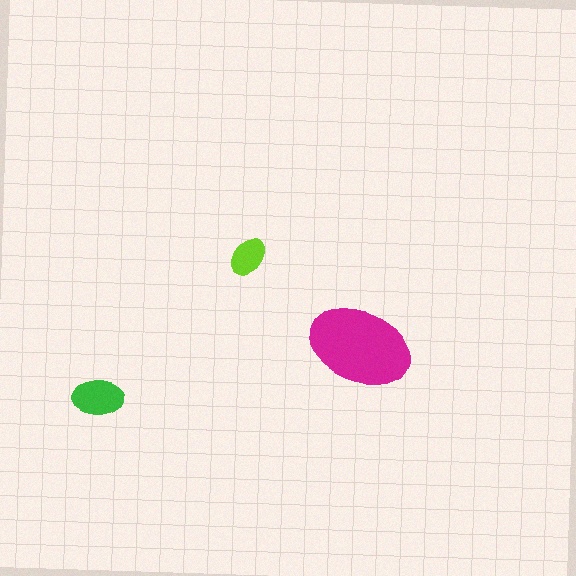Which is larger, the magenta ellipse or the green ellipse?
The magenta one.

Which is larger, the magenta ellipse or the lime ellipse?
The magenta one.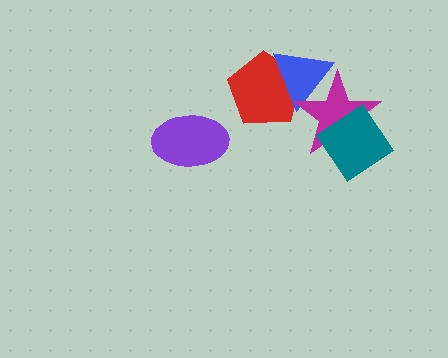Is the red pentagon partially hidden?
Yes, it is partially covered by another shape.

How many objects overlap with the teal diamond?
1 object overlaps with the teal diamond.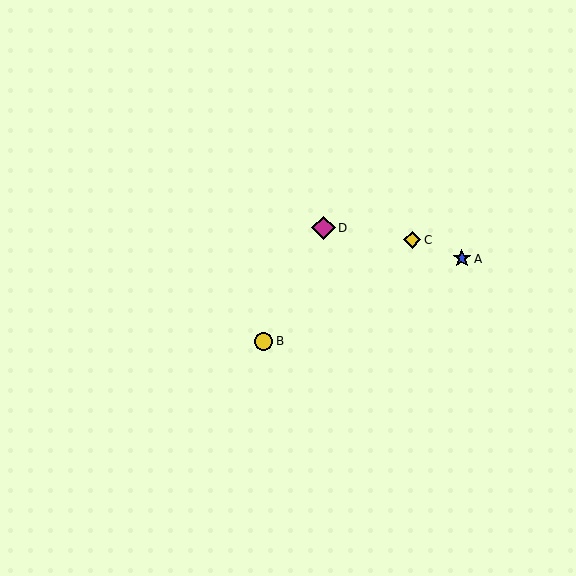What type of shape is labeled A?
Shape A is a blue star.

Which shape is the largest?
The magenta diamond (labeled D) is the largest.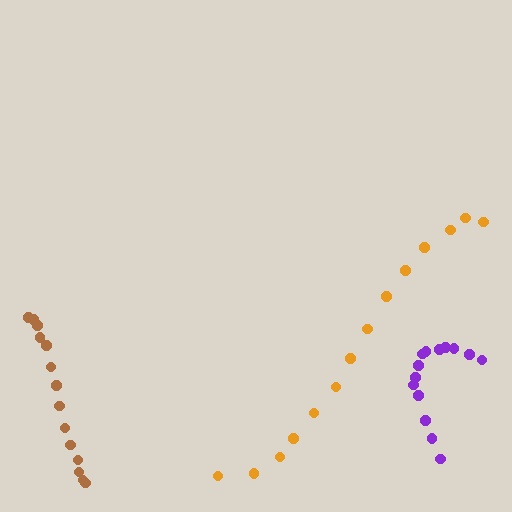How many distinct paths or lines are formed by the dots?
There are 3 distinct paths.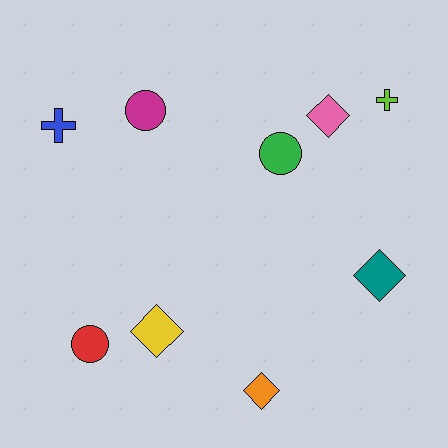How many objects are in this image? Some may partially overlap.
There are 9 objects.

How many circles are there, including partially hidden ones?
There are 3 circles.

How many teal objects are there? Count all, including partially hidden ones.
There is 1 teal object.